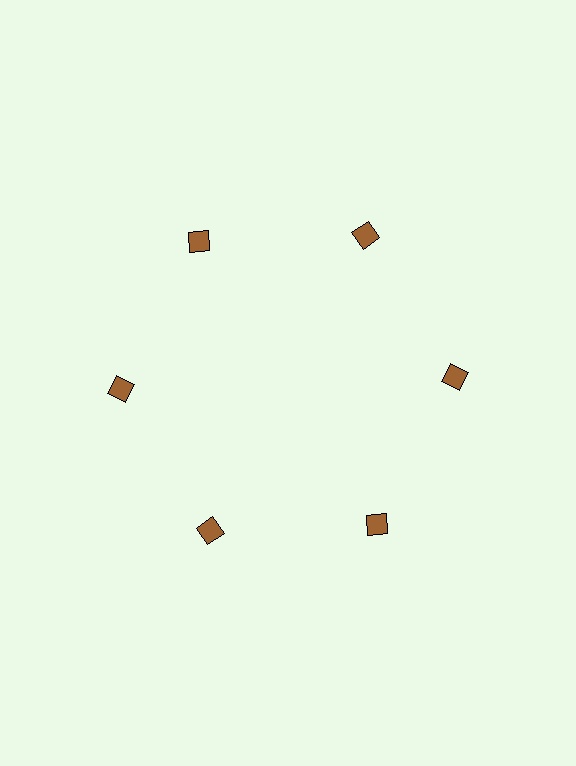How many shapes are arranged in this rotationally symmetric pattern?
There are 6 shapes, arranged in 6 groups of 1.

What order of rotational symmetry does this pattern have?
This pattern has 6-fold rotational symmetry.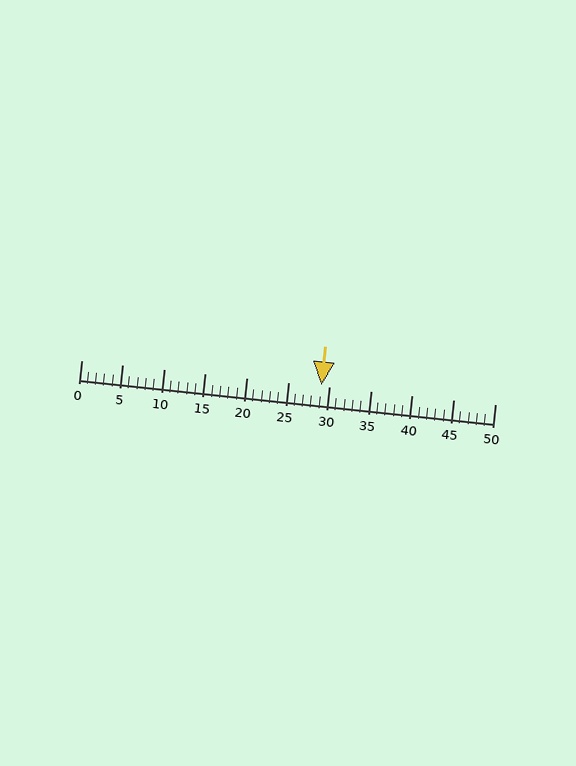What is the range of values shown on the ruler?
The ruler shows values from 0 to 50.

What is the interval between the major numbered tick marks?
The major tick marks are spaced 5 units apart.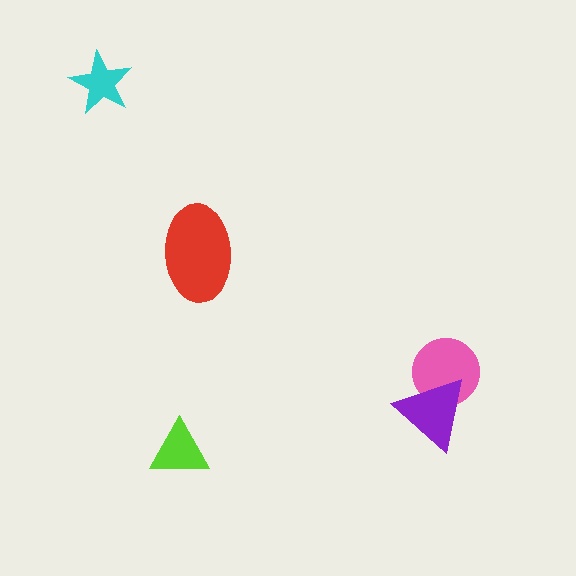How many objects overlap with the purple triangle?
1 object overlaps with the purple triangle.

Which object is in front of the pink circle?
The purple triangle is in front of the pink circle.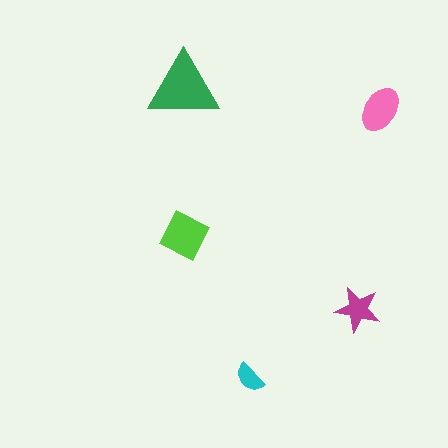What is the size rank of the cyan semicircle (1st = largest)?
5th.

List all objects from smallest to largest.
The cyan semicircle, the magenta star, the pink ellipse, the lime diamond, the green triangle.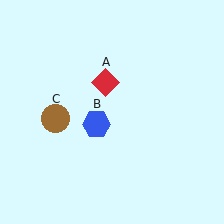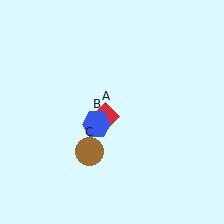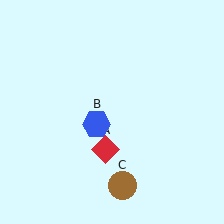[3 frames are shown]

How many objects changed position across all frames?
2 objects changed position: red diamond (object A), brown circle (object C).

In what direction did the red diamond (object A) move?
The red diamond (object A) moved down.